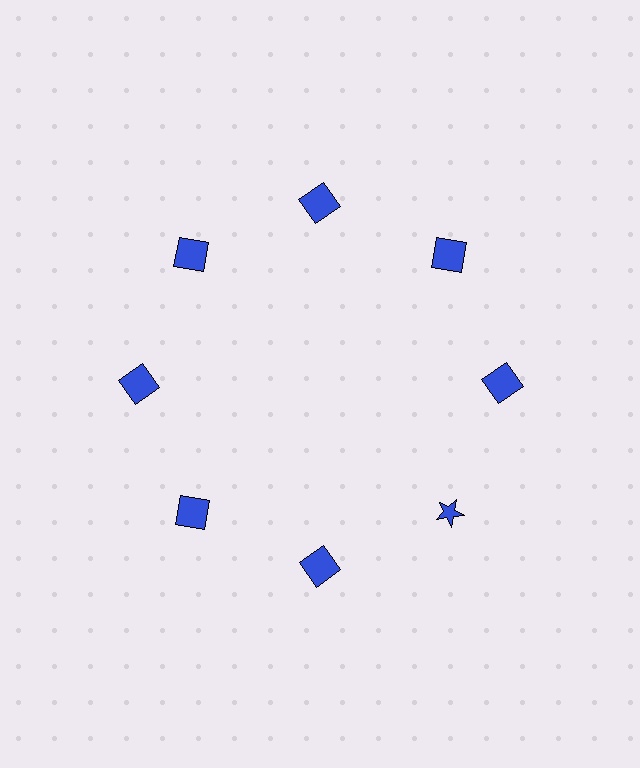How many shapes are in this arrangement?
There are 8 shapes arranged in a ring pattern.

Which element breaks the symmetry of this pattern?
The blue star at roughly the 4 o'clock position breaks the symmetry. All other shapes are blue squares.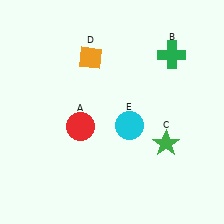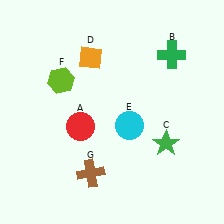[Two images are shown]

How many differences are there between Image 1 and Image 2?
There are 2 differences between the two images.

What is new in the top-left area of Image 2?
A lime hexagon (F) was added in the top-left area of Image 2.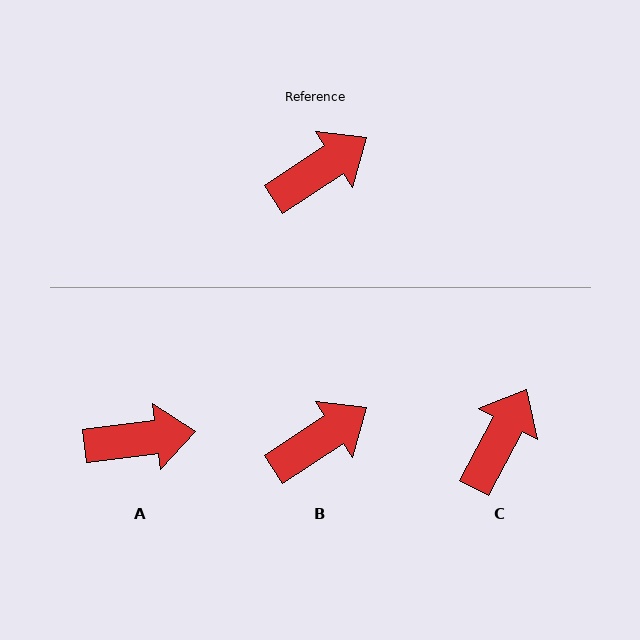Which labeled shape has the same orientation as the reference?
B.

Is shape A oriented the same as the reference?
No, it is off by about 26 degrees.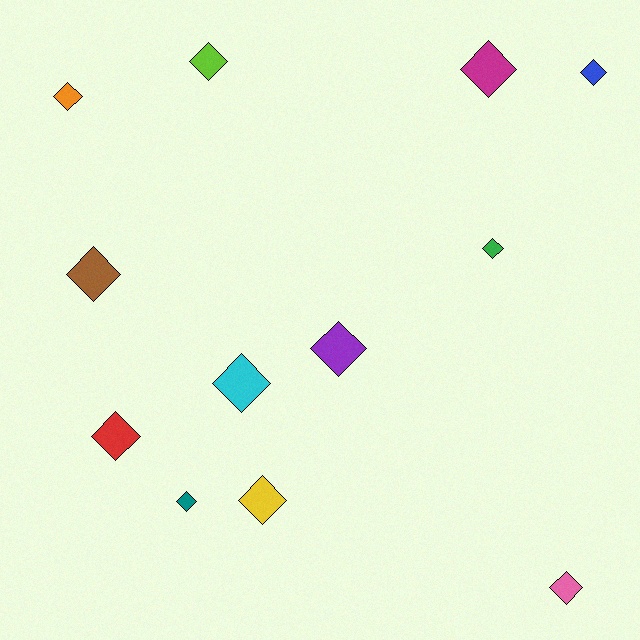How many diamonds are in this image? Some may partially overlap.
There are 12 diamonds.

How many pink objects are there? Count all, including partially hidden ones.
There is 1 pink object.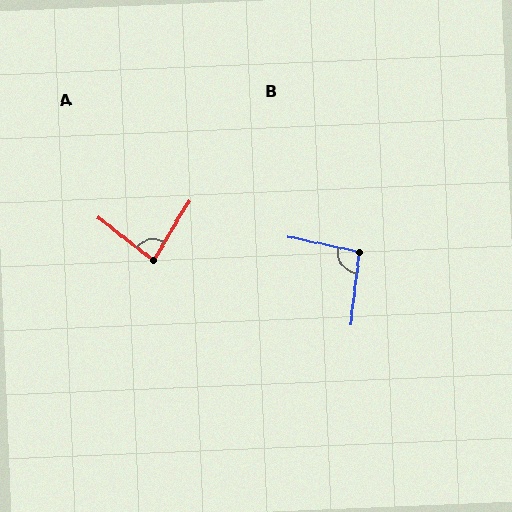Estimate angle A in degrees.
Approximately 83 degrees.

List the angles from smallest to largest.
A (83°), B (96°).